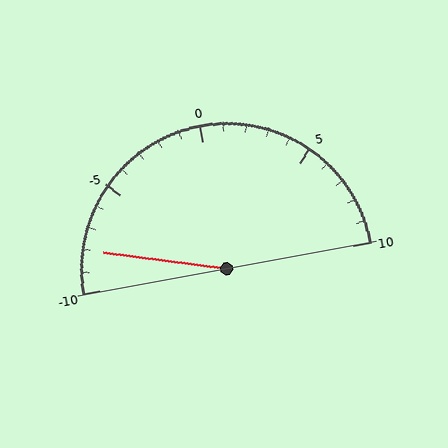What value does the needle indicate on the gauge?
The needle indicates approximately -8.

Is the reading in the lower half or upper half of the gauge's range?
The reading is in the lower half of the range (-10 to 10).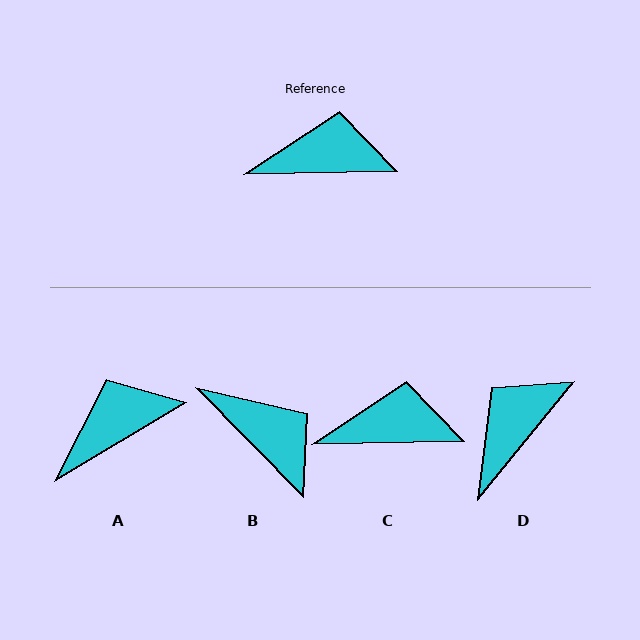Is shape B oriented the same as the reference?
No, it is off by about 47 degrees.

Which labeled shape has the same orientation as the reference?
C.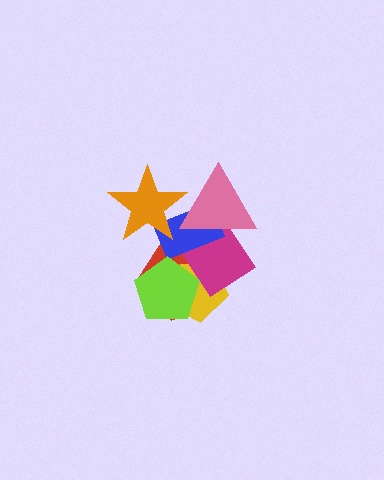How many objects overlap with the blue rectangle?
4 objects overlap with the blue rectangle.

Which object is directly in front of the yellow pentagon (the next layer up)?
The magenta diamond is directly in front of the yellow pentagon.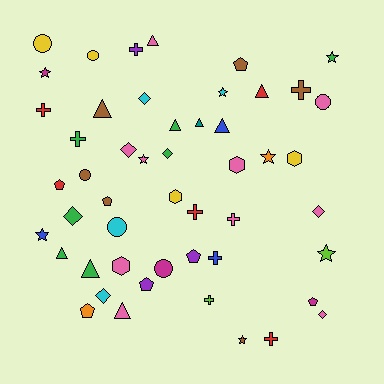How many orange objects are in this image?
There are 2 orange objects.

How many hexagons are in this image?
There are 4 hexagons.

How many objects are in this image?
There are 50 objects.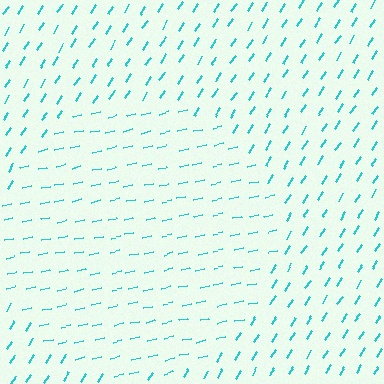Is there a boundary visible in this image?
Yes, there is a texture boundary formed by a change in line orientation.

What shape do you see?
I see a circle.